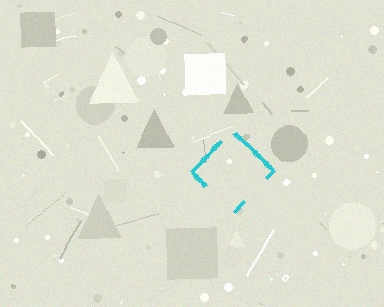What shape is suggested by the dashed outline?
The dashed outline suggests a diamond.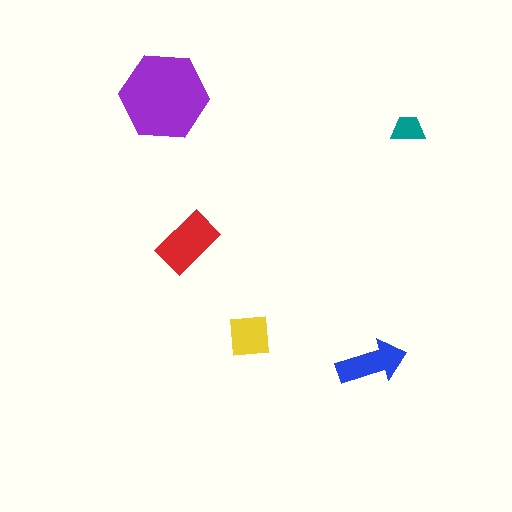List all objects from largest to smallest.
The purple hexagon, the red rectangle, the blue arrow, the yellow square, the teal trapezoid.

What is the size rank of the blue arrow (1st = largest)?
3rd.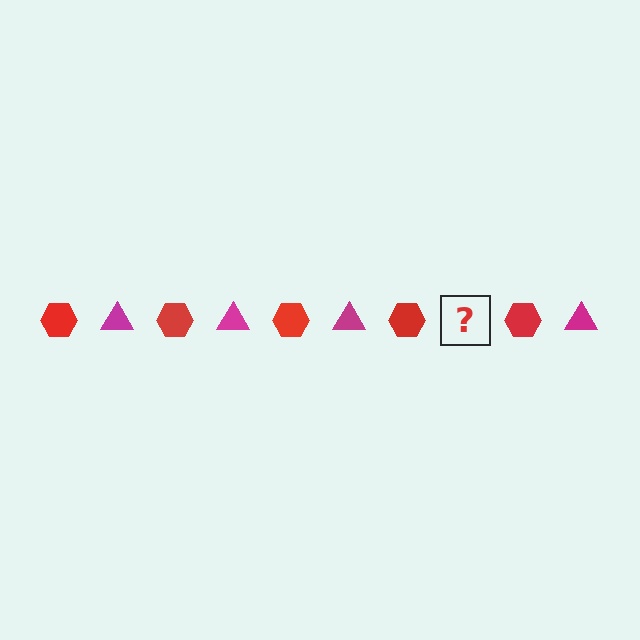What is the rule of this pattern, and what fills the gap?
The rule is that the pattern alternates between red hexagon and magenta triangle. The gap should be filled with a magenta triangle.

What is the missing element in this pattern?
The missing element is a magenta triangle.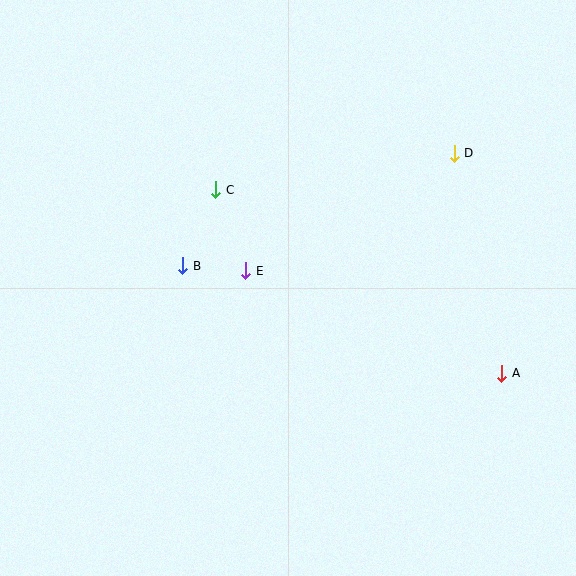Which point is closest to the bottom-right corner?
Point A is closest to the bottom-right corner.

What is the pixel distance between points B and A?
The distance between B and A is 337 pixels.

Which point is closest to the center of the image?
Point E at (246, 271) is closest to the center.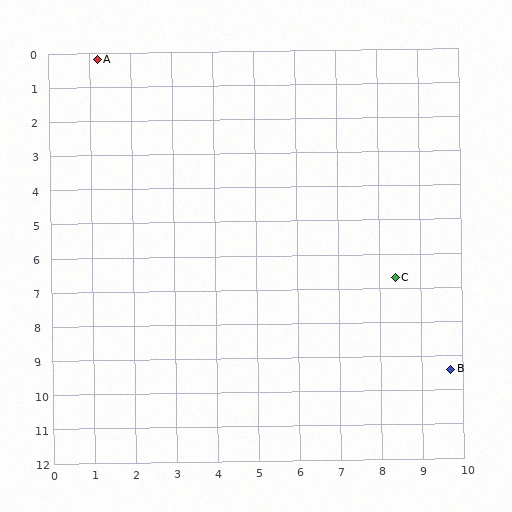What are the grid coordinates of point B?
Point B is at approximately (9.7, 9.4).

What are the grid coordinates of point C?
Point C is at approximately (8.4, 6.7).